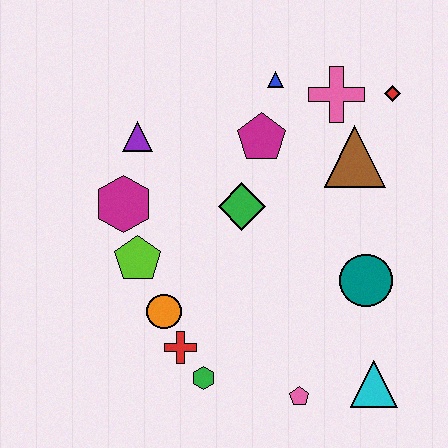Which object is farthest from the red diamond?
The green hexagon is farthest from the red diamond.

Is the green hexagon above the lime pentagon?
No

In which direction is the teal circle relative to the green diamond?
The teal circle is to the right of the green diamond.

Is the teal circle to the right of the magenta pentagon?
Yes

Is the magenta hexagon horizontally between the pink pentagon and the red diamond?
No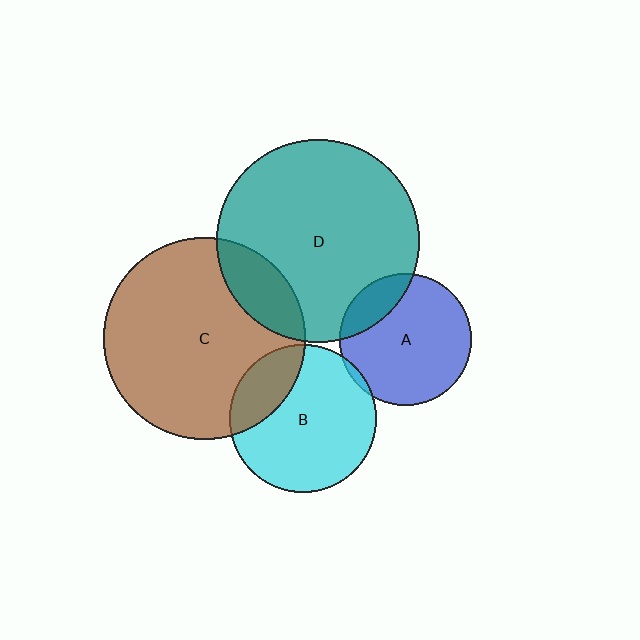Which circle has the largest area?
Circle D (teal).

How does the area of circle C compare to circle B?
Approximately 1.9 times.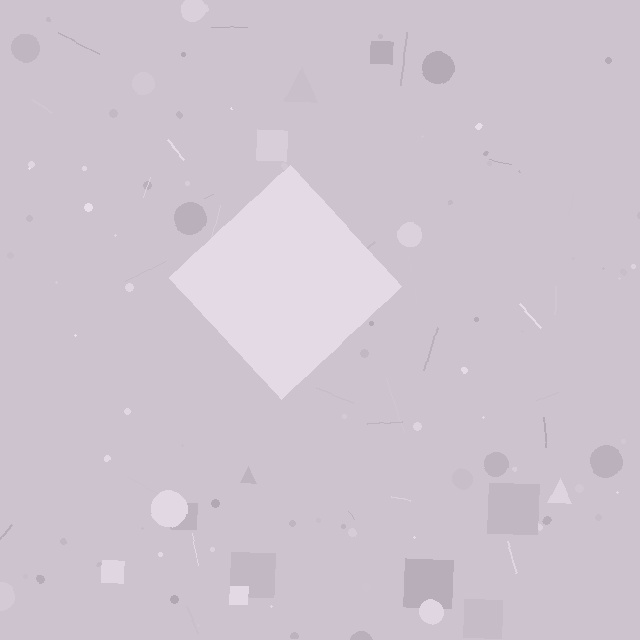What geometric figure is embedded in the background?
A diamond is embedded in the background.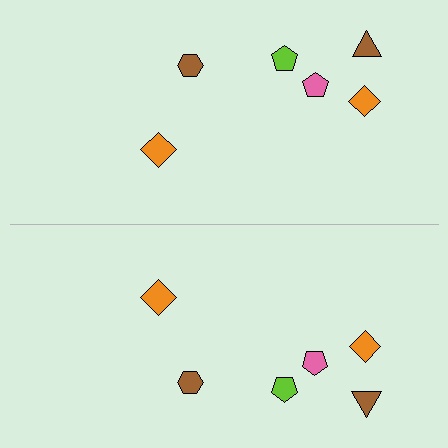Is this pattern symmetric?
Yes, this pattern has bilateral (reflection) symmetry.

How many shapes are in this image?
There are 12 shapes in this image.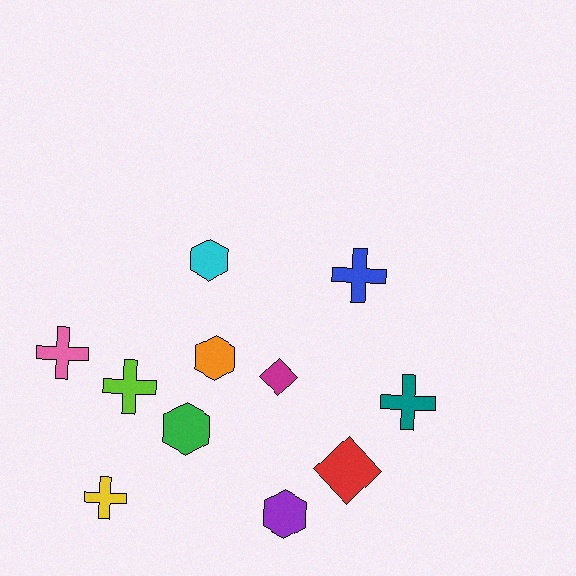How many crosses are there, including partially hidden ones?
There are 5 crosses.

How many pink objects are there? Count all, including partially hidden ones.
There is 1 pink object.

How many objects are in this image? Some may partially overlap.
There are 11 objects.